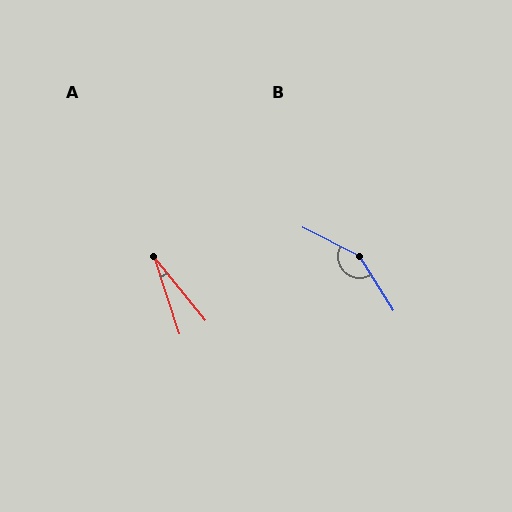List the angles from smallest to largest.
A (20°), B (149°).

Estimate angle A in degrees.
Approximately 20 degrees.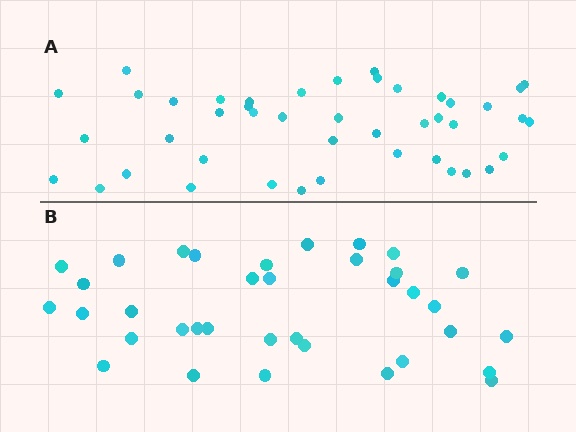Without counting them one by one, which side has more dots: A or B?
Region A (the top region) has more dots.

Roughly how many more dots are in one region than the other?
Region A has roughly 8 or so more dots than region B.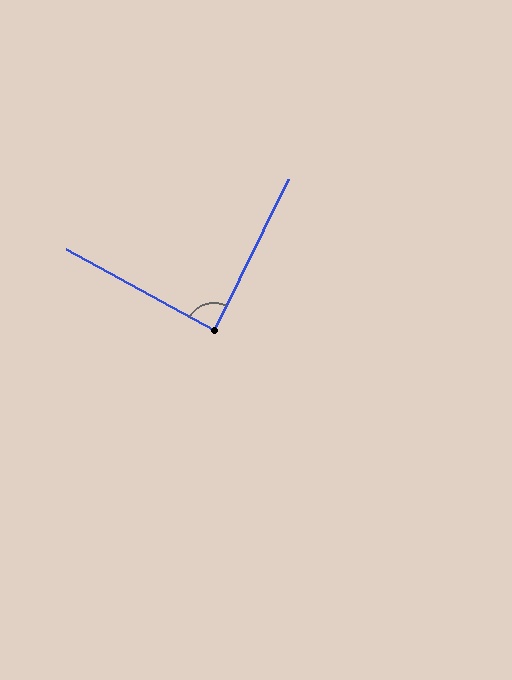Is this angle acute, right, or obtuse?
It is approximately a right angle.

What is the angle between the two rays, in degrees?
Approximately 87 degrees.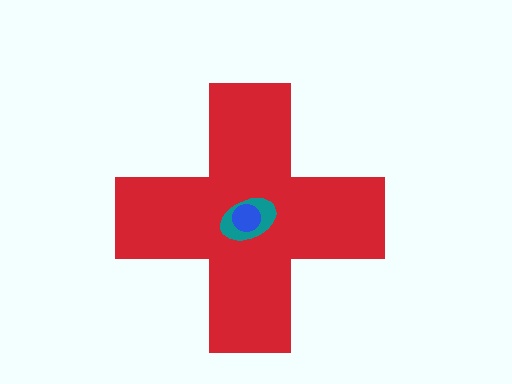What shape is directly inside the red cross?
The teal ellipse.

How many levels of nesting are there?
3.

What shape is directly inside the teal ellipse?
The blue circle.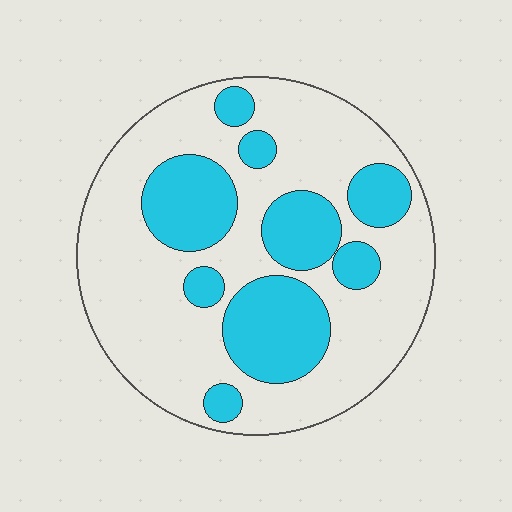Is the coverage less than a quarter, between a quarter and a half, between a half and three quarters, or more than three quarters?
Between a quarter and a half.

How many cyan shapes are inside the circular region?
9.